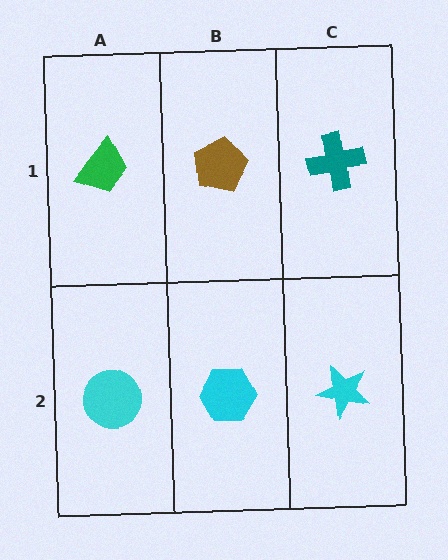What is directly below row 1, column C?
A cyan star.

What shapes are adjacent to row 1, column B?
A cyan hexagon (row 2, column B), a green trapezoid (row 1, column A), a teal cross (row 1, column C).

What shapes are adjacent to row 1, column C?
A cyan star (row 2, column C), a brown pentagon (row 1, column B).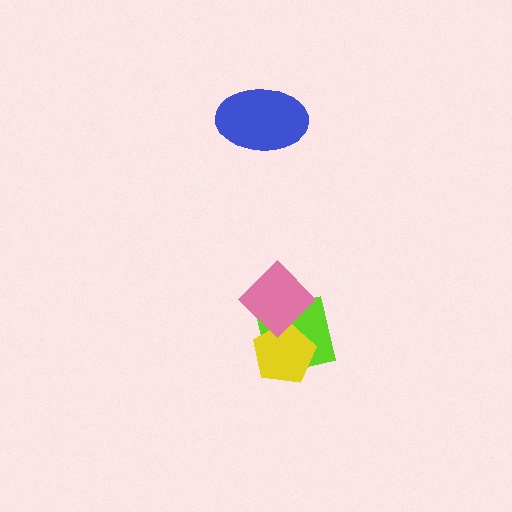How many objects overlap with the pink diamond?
2 objects overlap with the pink diamond.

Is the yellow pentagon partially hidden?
Yes, it is partially covered by another shape.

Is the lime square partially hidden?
Yes, it is partially covered by another shape.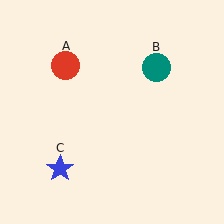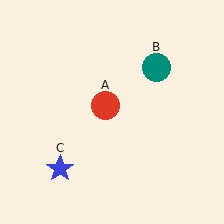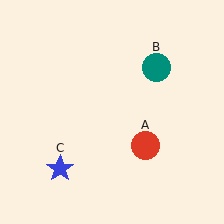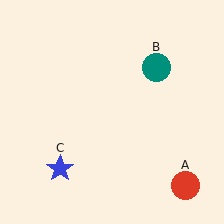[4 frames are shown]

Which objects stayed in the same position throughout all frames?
Teal circle (object B) and blue star (object C) remained stationary.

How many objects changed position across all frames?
1 object changed position: red circle (object A).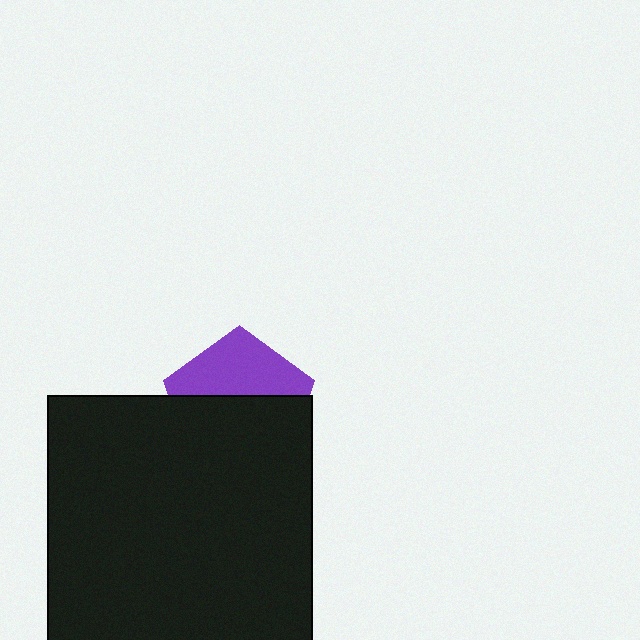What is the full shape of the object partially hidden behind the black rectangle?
The partially hidden object is a purple pentagon.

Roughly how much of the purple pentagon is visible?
A small part of it is visible (roughly 42%).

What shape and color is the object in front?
The object in front is a black rectangle.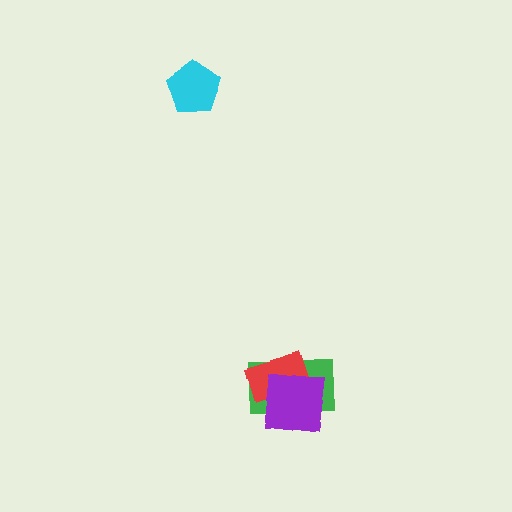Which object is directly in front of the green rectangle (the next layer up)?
The red rectangle is directly in front of the green rectangle.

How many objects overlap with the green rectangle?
2 objects overlap with the green rectangle.